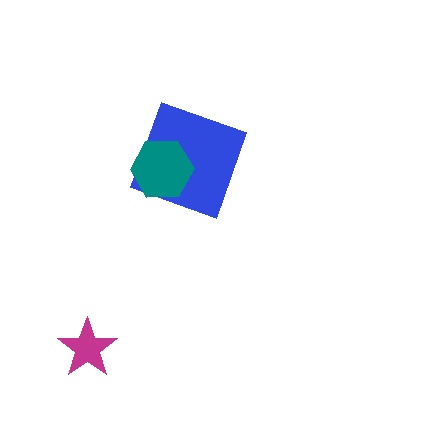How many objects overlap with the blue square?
1 object overlaps with the blue square.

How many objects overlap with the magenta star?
0 objects overlap with the magenta star.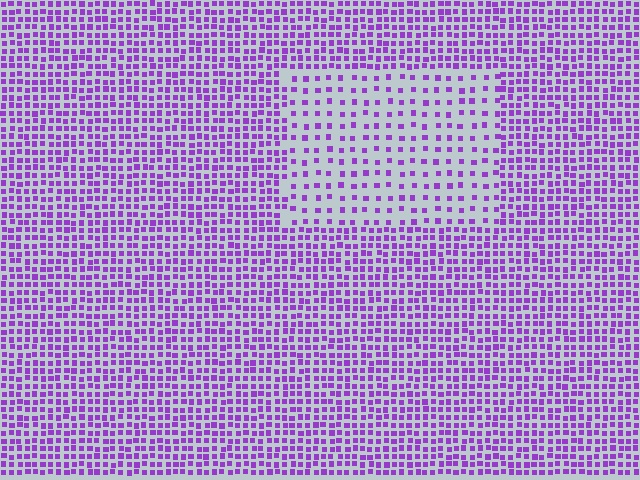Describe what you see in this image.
The image contains small purple elements arranged at two different densities. A rectangle-shaped region is visible where the elements are less densely packed than the surrounding area.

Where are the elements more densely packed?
The elements are more densely packed outside the rectangle boundary.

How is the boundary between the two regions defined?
The boundary is defined by a change in element density (approximately 2.4x ratio). All elements are the same color, size, and shape.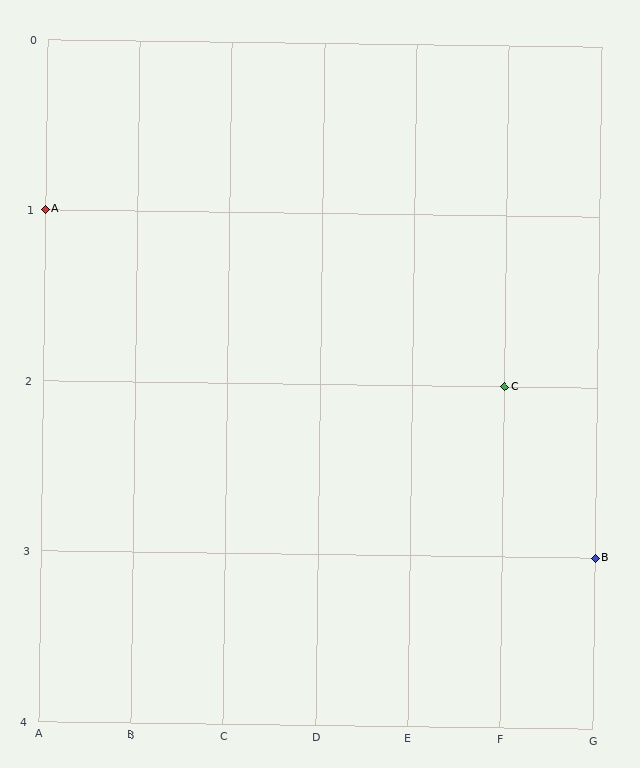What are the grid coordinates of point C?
Point C is at grid coordinates (F, 2).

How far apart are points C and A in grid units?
Points C and A are 5 columns and 1 row apart (about 5.1 grid units diagonally).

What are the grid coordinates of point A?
Point A is at grid coordinates (A, 1).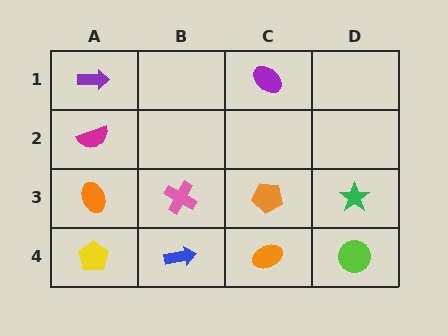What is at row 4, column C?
An orange ellipse.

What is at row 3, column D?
A green star.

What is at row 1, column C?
A purple ellipse.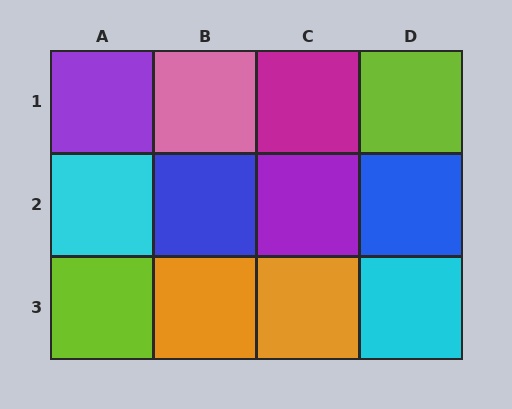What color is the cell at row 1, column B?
Pink.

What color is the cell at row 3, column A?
Lime.